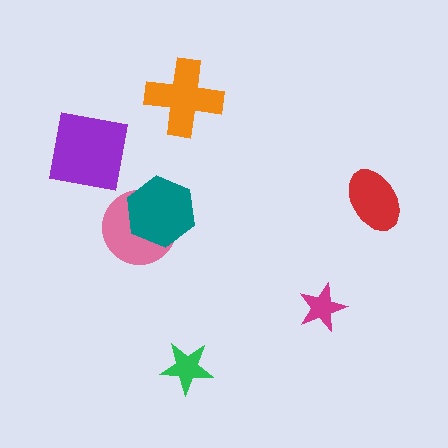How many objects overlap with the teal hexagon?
1 object overlaps with the teal hexagon.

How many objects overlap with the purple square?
0 objects overlap with the purple square.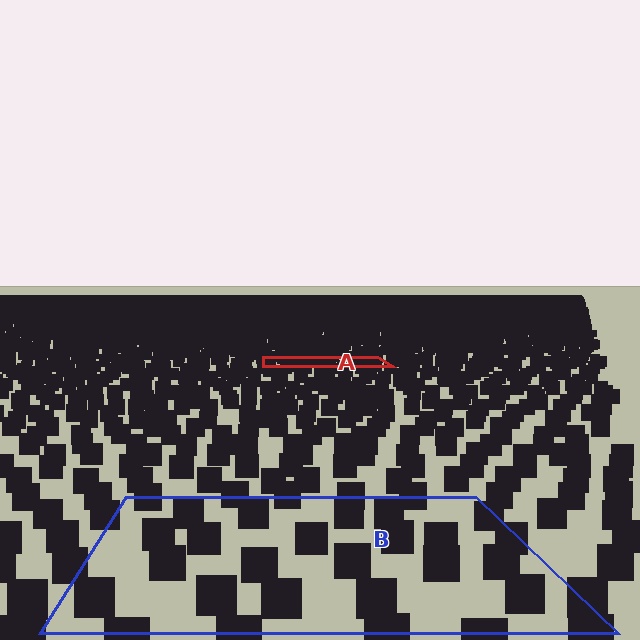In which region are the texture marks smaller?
The texture marks are smaller in region A, because it is farther away.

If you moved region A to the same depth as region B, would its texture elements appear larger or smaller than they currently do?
They would appear larger. At a closer depth, the same texture elements are projected at a bigger on-screen size.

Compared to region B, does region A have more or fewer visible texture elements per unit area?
Region A has more texture elements per unit area — they are packed more densely because it is farther away.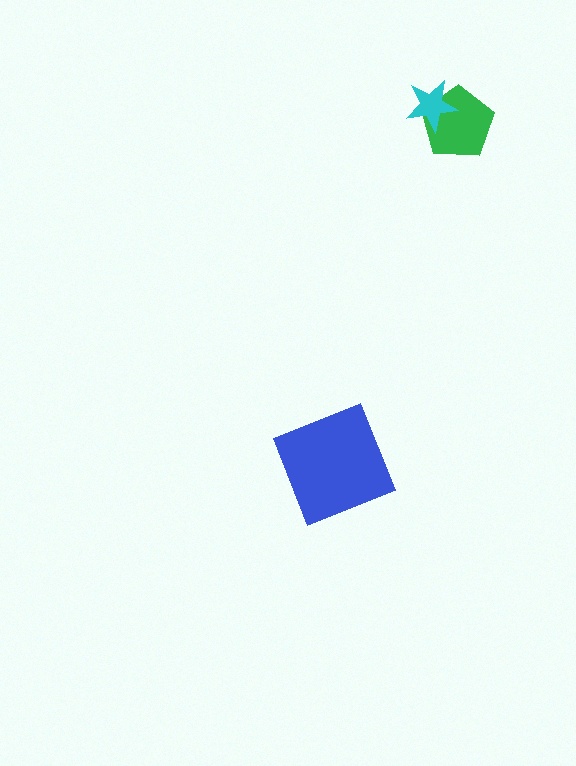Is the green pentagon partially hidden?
Yes, it is partially covered by another shape.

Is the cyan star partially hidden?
No, no other shape covers it.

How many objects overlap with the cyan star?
1 object overlaps with the cyan star.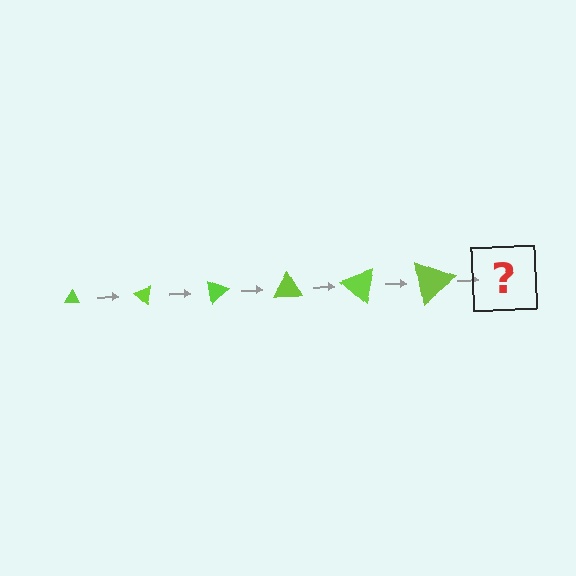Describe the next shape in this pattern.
It should be a triangle, larger than the previous one and rotated 240 degrees from the start.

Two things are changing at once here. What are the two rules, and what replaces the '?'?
The two rules are that the triangle grows larger each step and it rotates 40 degrees each step. The '?' should be a triangle, larger than the previous one and rotated 240 degrees from the start.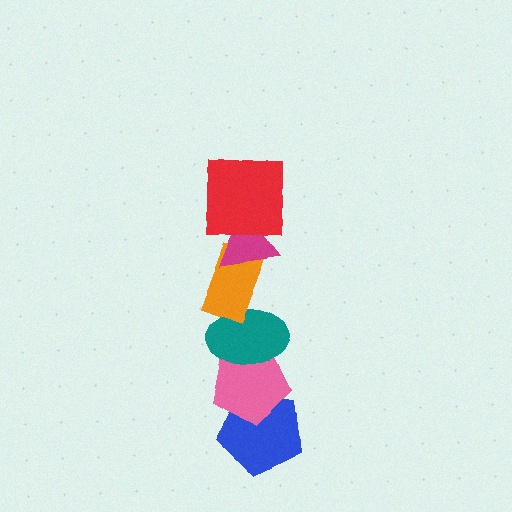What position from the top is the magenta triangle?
The magenta triangle is 2nd from the top.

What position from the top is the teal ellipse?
The teal ellipse is 4th from the top.